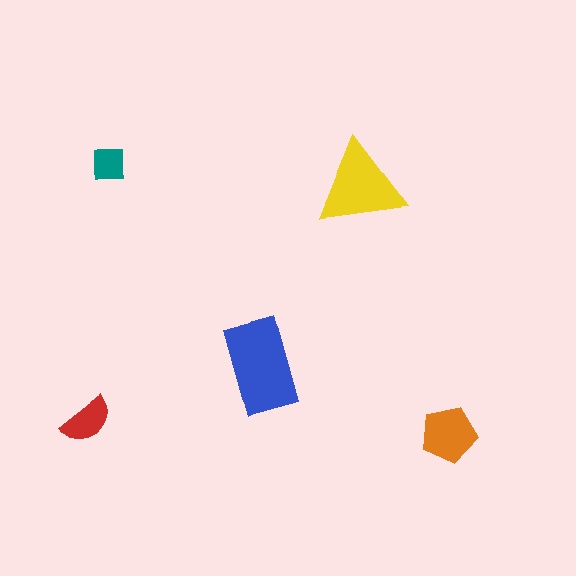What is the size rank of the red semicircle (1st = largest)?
4th.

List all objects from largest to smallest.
The blue rectangle, the yellow triangle, the orange pentagon, the red semicircle, the teal square.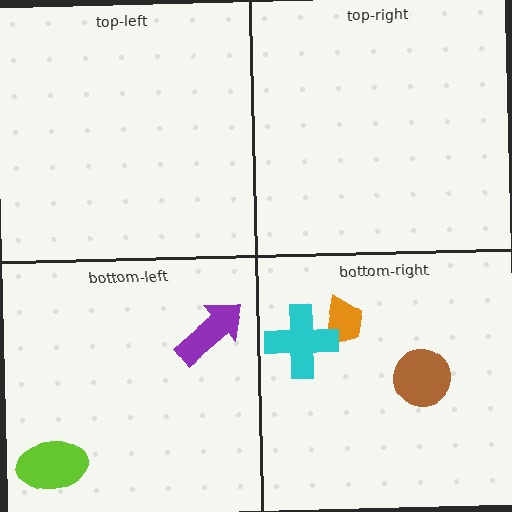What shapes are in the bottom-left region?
The lime ellipse, the purple arrow.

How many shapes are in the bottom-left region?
2.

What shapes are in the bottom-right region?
The orange trapezoid, the brown circle, the cyan cross.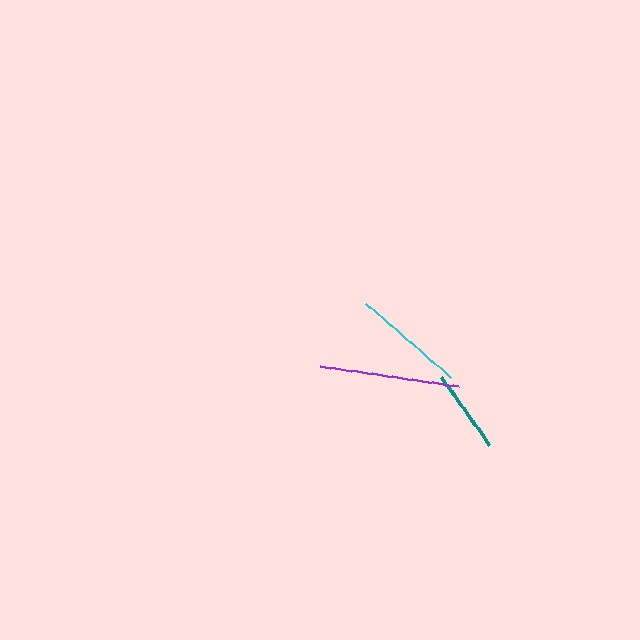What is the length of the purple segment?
The purple segment is approximately 140 pixels long.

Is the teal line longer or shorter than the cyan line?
The cyan line is longer than the teal line.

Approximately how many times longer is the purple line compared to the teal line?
The purple line is approximately 1.7 times the length of the teal line.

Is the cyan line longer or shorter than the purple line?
The purple line is longer than the cyan line.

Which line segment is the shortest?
The teal line is the shortest at approximately 83 pixels.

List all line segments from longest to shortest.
From longest to shortest: purple, cyan, teal.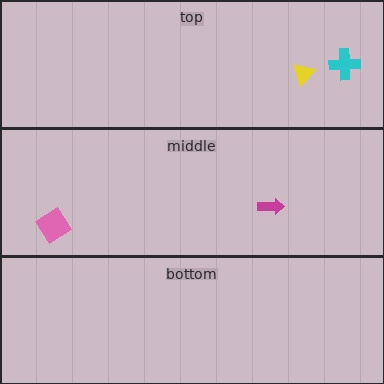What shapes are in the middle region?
The pink diamond, the magenta arrow.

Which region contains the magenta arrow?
The middle region.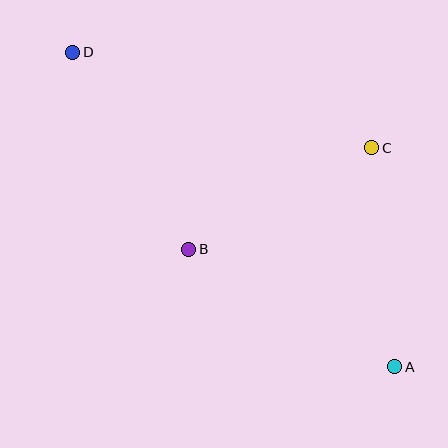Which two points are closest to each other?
Points B and C are closest to each other.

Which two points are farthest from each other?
Points A and D are farthest from each other.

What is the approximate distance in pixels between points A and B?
The distance between A and B is approximately 237 pixels.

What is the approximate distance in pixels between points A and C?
The distance between A and C is approximately 220 pixels.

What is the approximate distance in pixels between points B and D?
The distance between B and D is approximately 229 pixels.